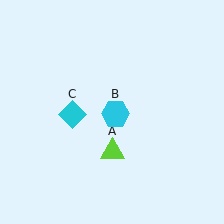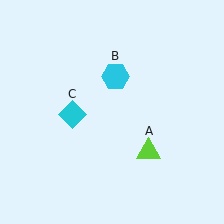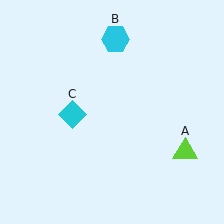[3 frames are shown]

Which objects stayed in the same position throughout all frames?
Cyan diamond (object C) remained stationary.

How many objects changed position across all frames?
2 objects changed position: lime triangle (object A), cyan hexagon (object B).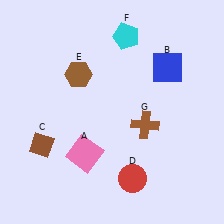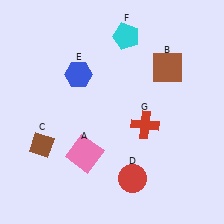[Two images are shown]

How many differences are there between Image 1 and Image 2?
There are 3 differences between the two images.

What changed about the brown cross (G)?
In Image 1, G is brown. In Image 2, it changed to red.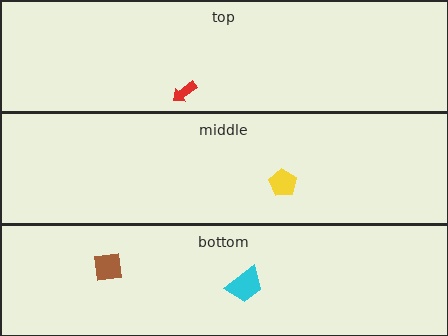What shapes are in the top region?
The red arrow.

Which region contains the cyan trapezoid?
The bottom region.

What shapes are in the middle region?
The yellow pentagon.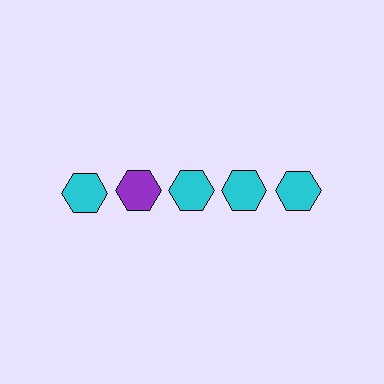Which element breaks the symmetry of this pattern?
The purple hexagon in the top row, second from left column breaks the symmetry. All other shapes are cyan hexagons.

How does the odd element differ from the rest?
It has a different color: purple instead of cyan.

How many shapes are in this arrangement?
There are 5 shapes arranged in a grid pattern.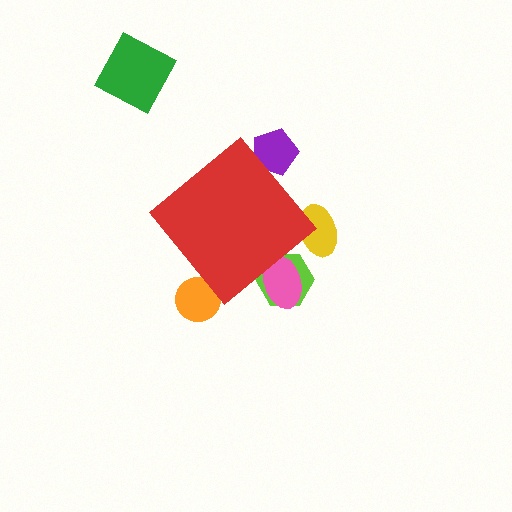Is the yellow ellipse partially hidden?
Yes, the yellow ellipse is partially hidden behind the red diamond.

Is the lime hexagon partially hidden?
Yes, the lime hexagon is partially hidden behind the red diamond.